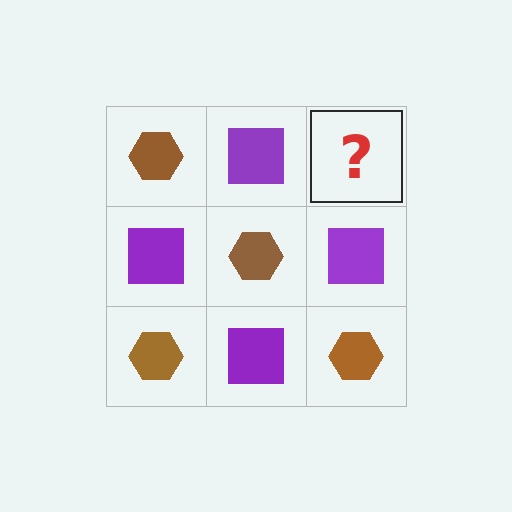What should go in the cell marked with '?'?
The missing cell should contain a brown hexagon.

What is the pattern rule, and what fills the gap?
The rule is that it alternates brown hexagon and purple square in a checkerboard pattern. The gap should be filled with a brown hexagon.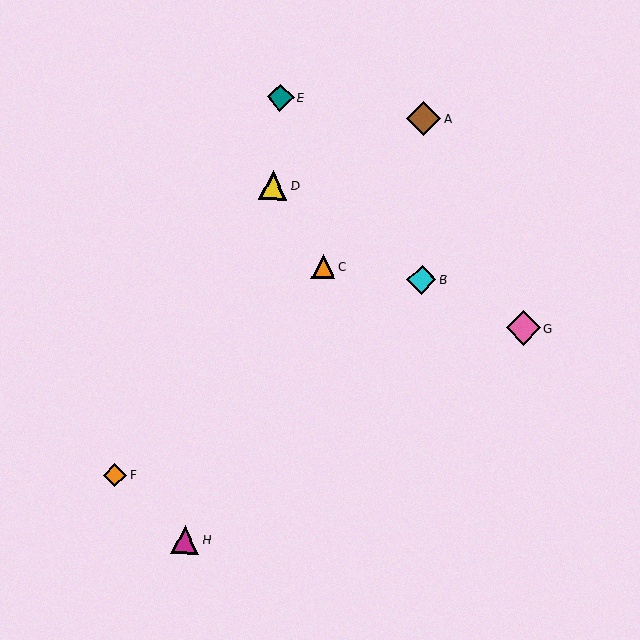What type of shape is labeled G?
Shape G is a pink diamond.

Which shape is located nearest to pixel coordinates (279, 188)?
The yellow triangle (labeled D) at (273, 186) is nearest to that location.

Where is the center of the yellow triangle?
The center of the yellow triangle is at (273, 186).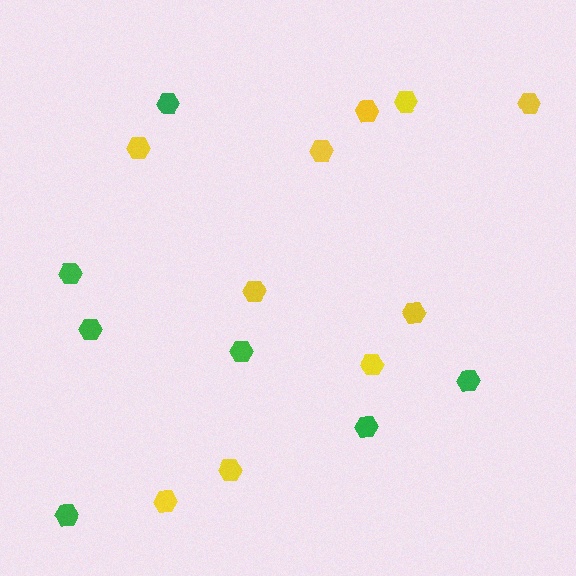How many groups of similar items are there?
There are 2 groups: one group of yellow hexagons (10) and one group of green hexagons (7).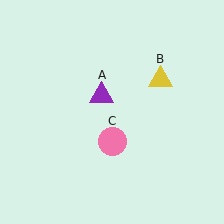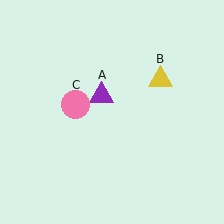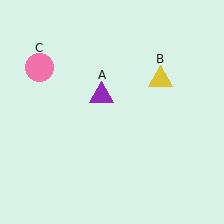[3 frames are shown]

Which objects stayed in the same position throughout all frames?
Purple triangle (object A) and yellow triangle (object B) remained stationary.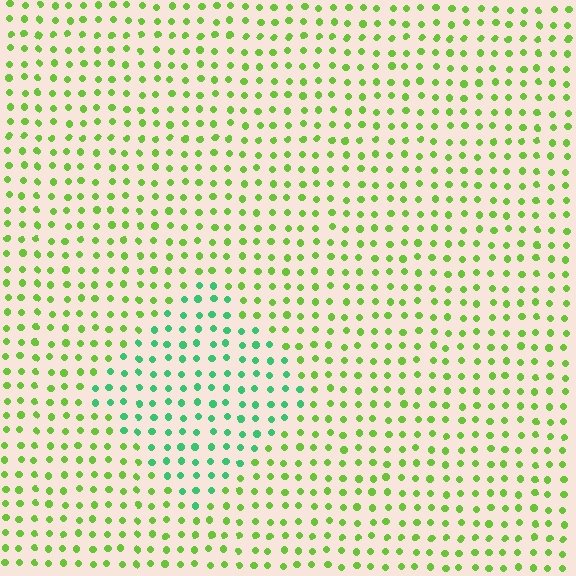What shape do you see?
I see a diamond.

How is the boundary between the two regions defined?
The boundary is defined purely by a slight shift in hue (about 45 degrees). Spacing, size, and orientation are identical on both sides.